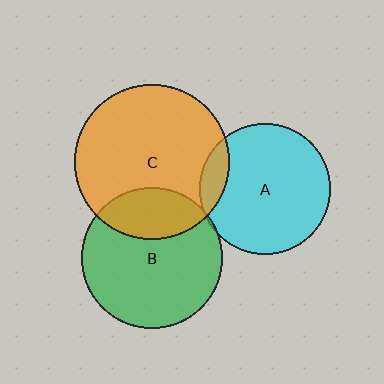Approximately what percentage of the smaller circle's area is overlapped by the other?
Approximately 25%.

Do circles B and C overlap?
Yes.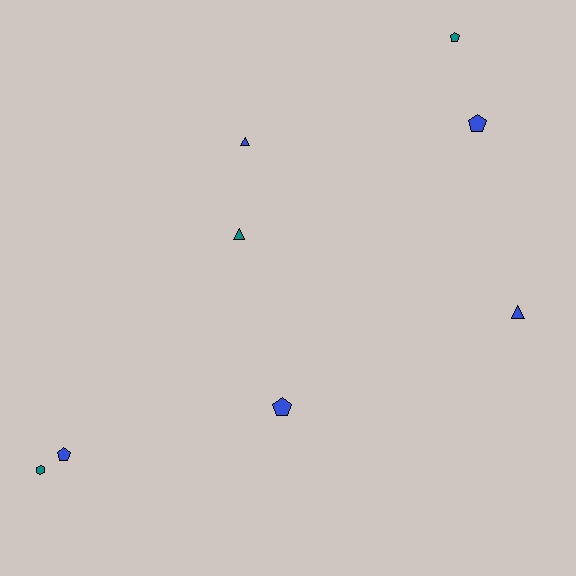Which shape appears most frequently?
Pentagon, with 4 objects.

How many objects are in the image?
There are 8 objects.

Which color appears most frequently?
Blue, with 5 objects.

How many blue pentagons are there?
There are 3 blue pentagons.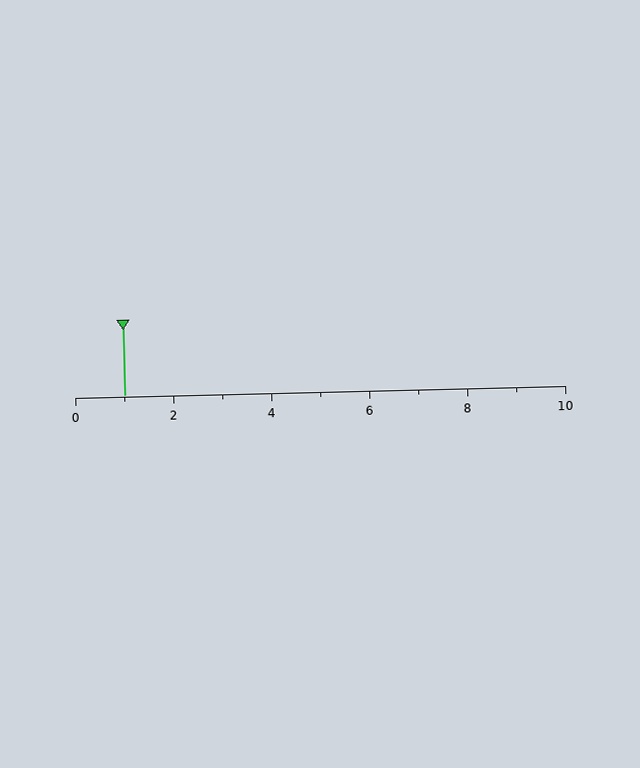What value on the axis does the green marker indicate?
The marker indicates approximately 1.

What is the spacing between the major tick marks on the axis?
The major ticks are spaced 2 apart.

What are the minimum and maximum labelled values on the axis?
The axis runs from 0 to 10.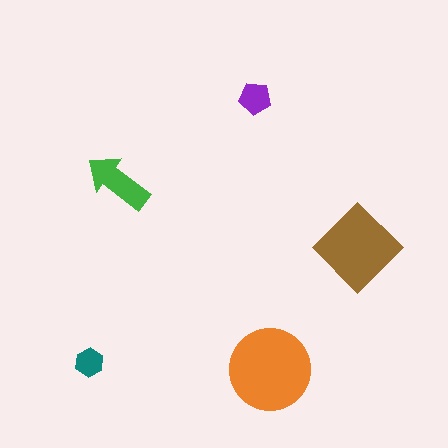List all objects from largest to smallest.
The orange circle, the brown diamond, the green arrow, the purple pentagon, the teal hexagon.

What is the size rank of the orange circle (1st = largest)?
1st.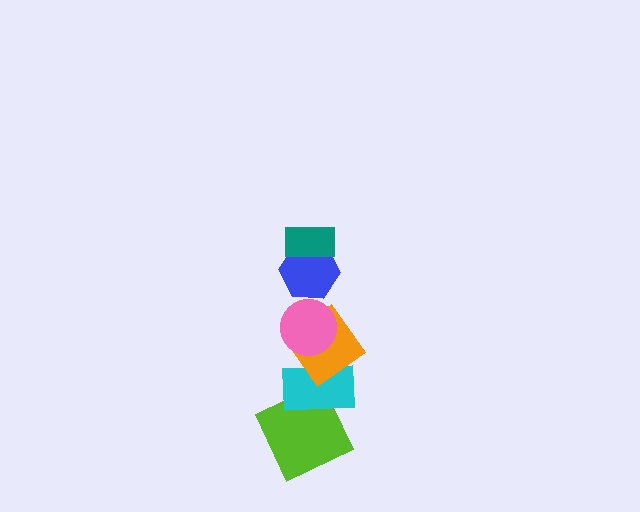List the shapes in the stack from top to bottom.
From top to bottom: the teal rectangle, the blue hexagon, the pink circle, the orange diamond, the cyan rectangle, the lime square.